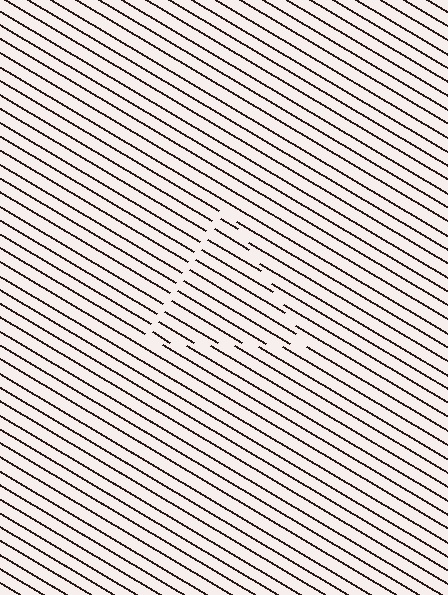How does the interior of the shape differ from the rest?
The interior of the shape contains the same grating, shifted by half a period — the contour is defined by the phase discontinuity where line-ends from the inner and outer gratings abut.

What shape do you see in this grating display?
An illusory triangle. The interior of the shape contains the same grating, shifted by half a period — the contour is defined by the phase discontinuity where line-ends from the inner and outer gratings abut.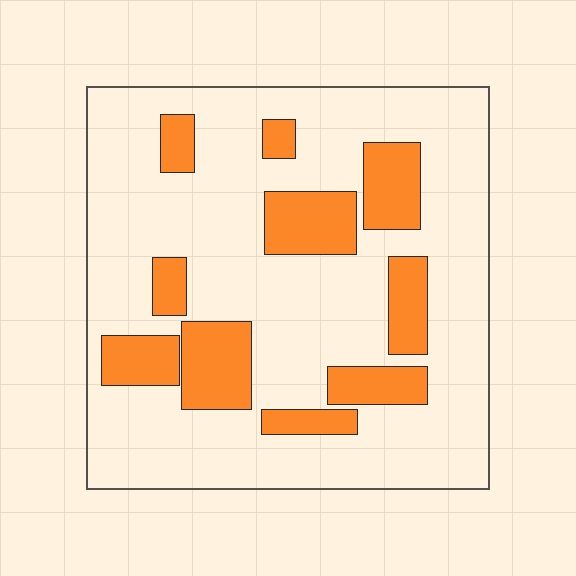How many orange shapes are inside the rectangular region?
10.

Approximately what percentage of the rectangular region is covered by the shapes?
Approximately 25%.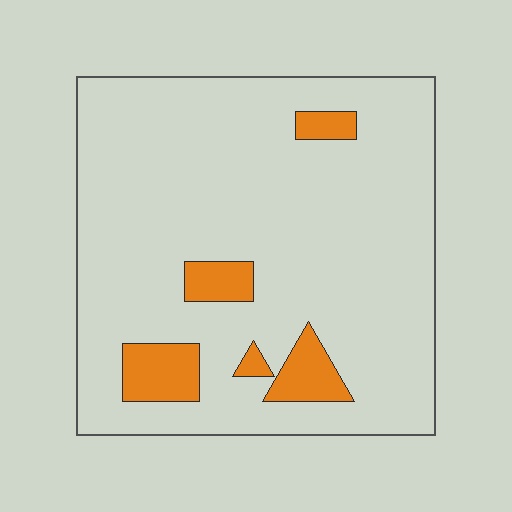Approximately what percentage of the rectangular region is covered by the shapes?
Approximately 10%.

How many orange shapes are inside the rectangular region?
5.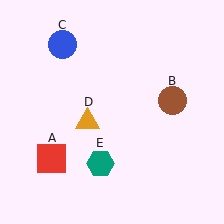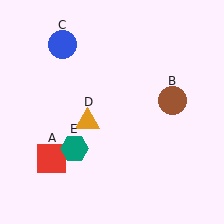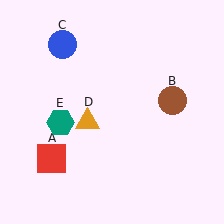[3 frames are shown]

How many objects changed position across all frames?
1 object changed position: teal hexagon (object E).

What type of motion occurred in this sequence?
The teal hexagon (object E) rotated clockwise around the center of the scene.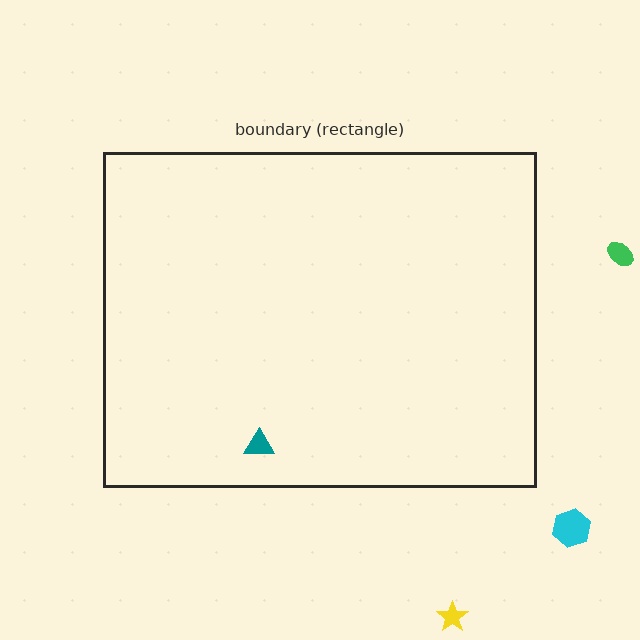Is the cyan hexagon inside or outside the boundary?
Outside.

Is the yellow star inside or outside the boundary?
Outside.